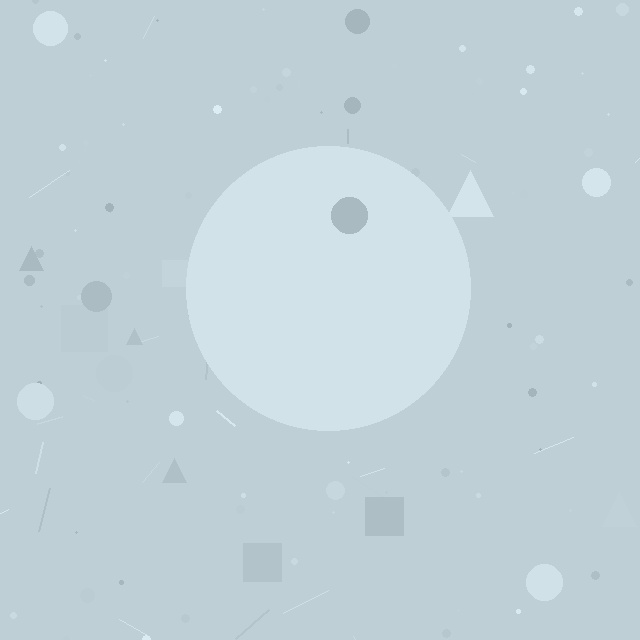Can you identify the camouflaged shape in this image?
The camouflaged shape is a circle.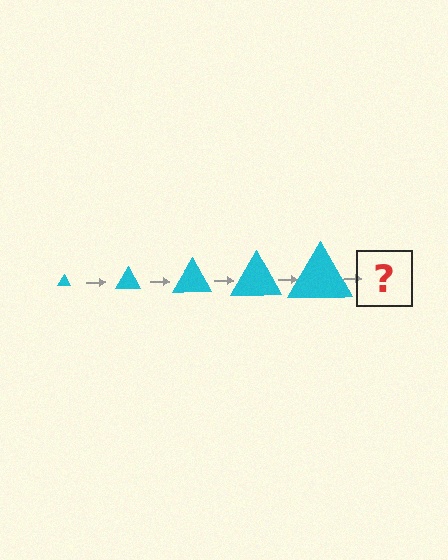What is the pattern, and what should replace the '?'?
The pattern is that the triangle gets progressively larger each step. The '?' should be a cyan triangle, larger than the previous one.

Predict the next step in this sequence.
The next step is a cyan triangle, larger than the previous one.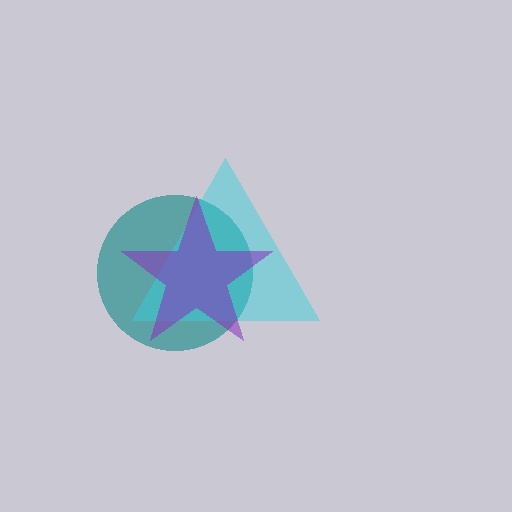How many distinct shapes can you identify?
There are 3 distinct shapes: a teal circle, a cyan triangle, a purple star.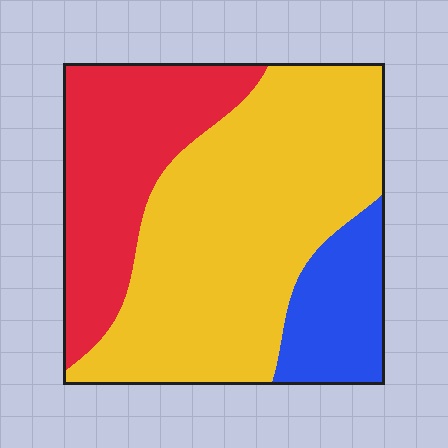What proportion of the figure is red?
Red takes up about one quarter (1/4) of the figure.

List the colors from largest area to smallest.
From largest to smallest: yellow, red, blue.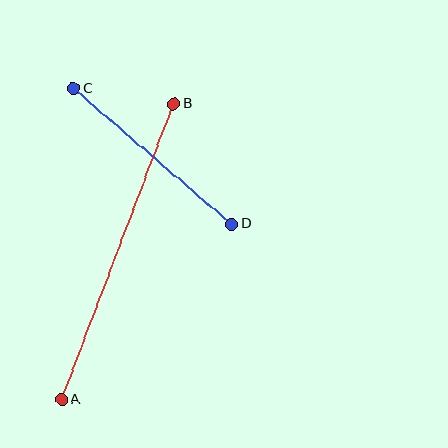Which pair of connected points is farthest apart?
Points A and B are farthest apart.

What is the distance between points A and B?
The distance is approximately 316 pixels.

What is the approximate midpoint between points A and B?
The midpoint is at approximately (118, 252) pixels.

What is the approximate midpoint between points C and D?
The midpoint is at approximately (153, 156) pixels.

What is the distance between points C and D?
The distance is approximately 209 pixels.